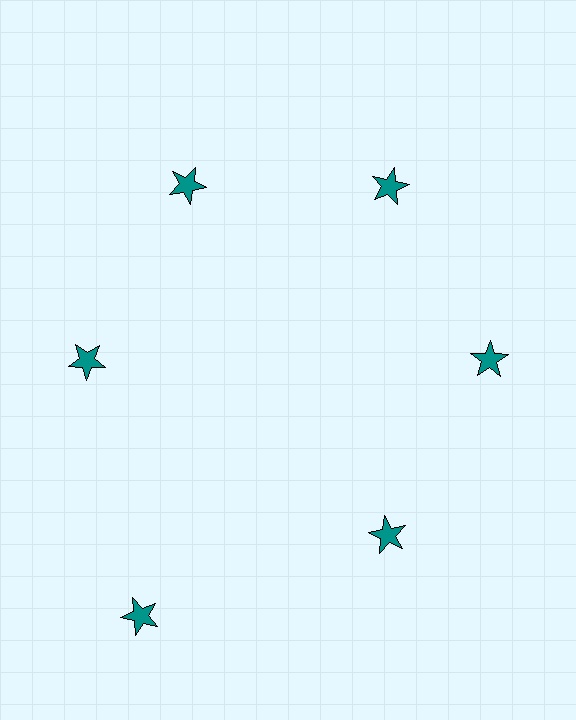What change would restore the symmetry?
The symmetry would be restored by moving it inward, back onto the ring so that all 6 stars sit at equal angles and equal distance from the center.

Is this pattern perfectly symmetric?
No. The 6 teal stars are arranged in a ring, but one element near the 7 o'clock position is pushed outward from the center, breaking the 6-fold rotational symmetry.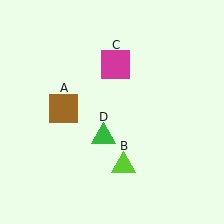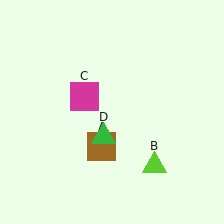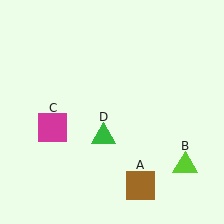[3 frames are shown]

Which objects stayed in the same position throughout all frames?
Green triangle (object D) remained stationary.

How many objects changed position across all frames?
3 objects changed position: brown square (object A), lime triangle (object B), magenta square (object C).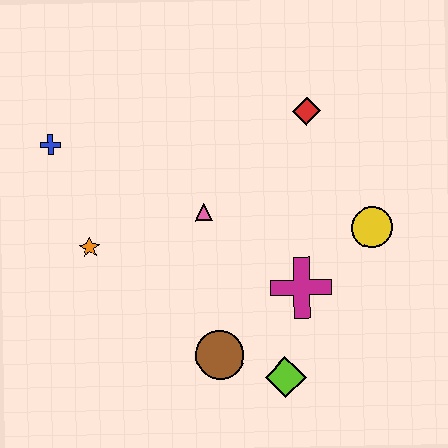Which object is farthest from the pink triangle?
The lime diamond is farthest from the pink triangle.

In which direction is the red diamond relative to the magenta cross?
The red diamond is above the magenta cross.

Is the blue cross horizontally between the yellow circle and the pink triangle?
No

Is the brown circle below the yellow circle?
Yes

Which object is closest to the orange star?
The blue cross is closest to the orange star.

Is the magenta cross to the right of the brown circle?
Yes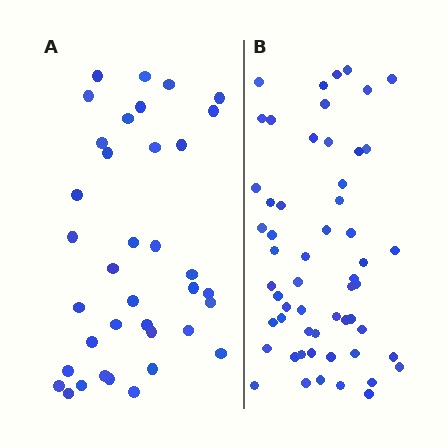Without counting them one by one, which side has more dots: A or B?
Region B (the right region) has more dots.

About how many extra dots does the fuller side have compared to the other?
Region B has approximately 20 more dots than region A.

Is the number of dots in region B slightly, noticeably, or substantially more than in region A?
Region B has substantially more. The ratio is roughly 1.5 to 1.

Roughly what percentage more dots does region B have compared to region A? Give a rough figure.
About 50% more.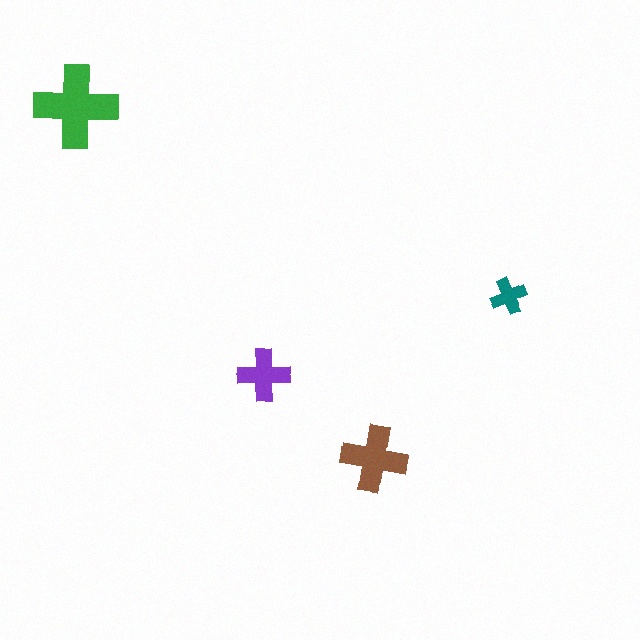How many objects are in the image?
There are 4 objects in the image.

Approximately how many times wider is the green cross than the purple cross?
About 1.5 times wider.